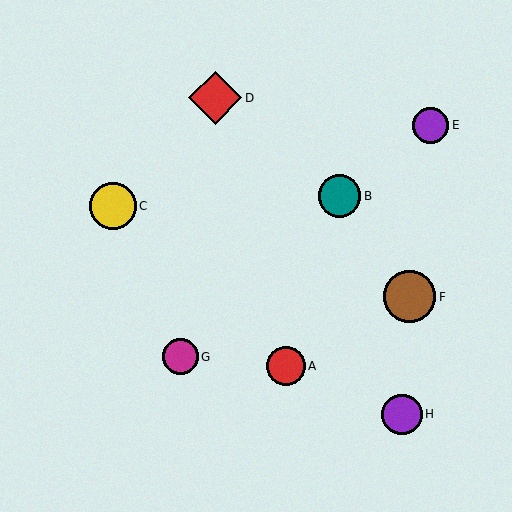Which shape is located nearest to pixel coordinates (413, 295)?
The brown circle (labeled F) at (410, 297) is nearest to that location.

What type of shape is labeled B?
Shape B is a teal circle.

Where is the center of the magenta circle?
The center of the magenta circle is at (181, 357).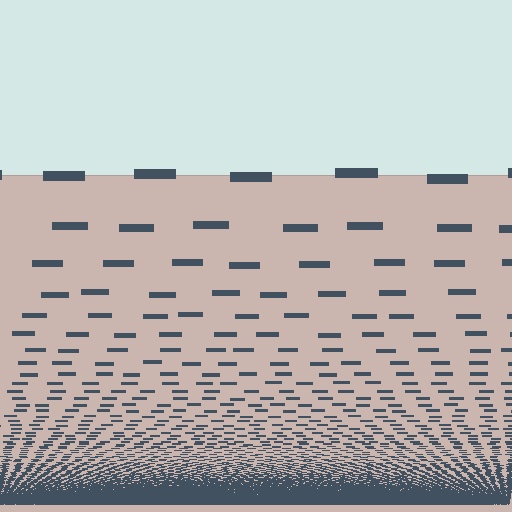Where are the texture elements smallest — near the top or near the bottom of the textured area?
Near the bottom.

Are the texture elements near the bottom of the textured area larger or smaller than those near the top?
Smaller. The gradient is inverted — elements near the bottom are smaller and denser.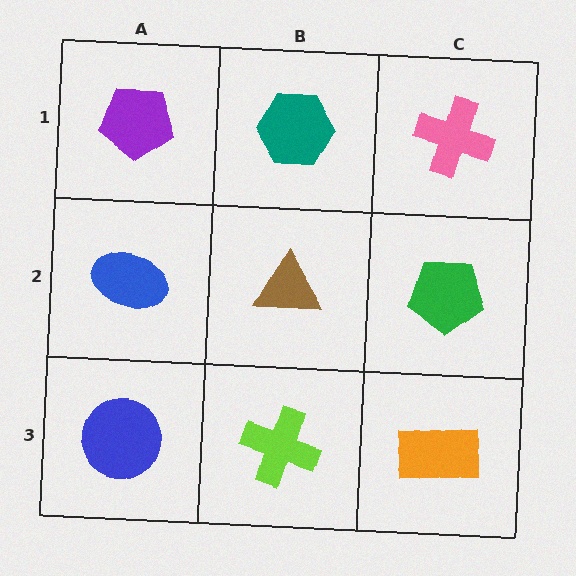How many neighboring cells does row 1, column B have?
3.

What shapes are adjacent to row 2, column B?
A teal hexagon (row 1, column B), a lime cross (row 3, column B), a blue ellipse (row 2, column A), a green pentagon (row 2, column C).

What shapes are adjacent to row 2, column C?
A pink cross (row 1, column C), an orange rectangle (row 3, column C), a brown triangle (row 2, column B).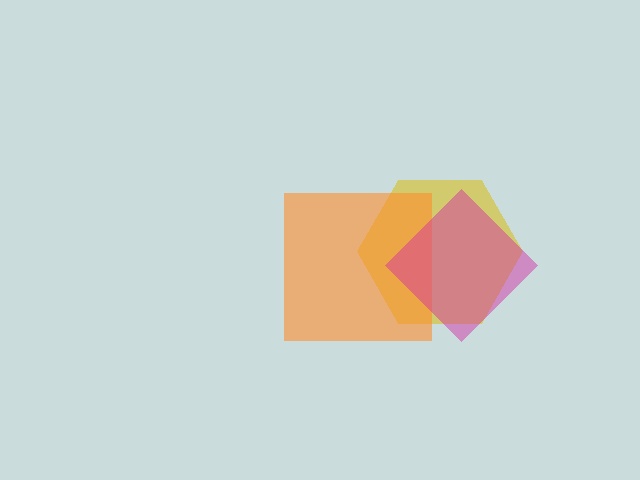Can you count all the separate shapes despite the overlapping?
Yes, there are 3 separate shapes.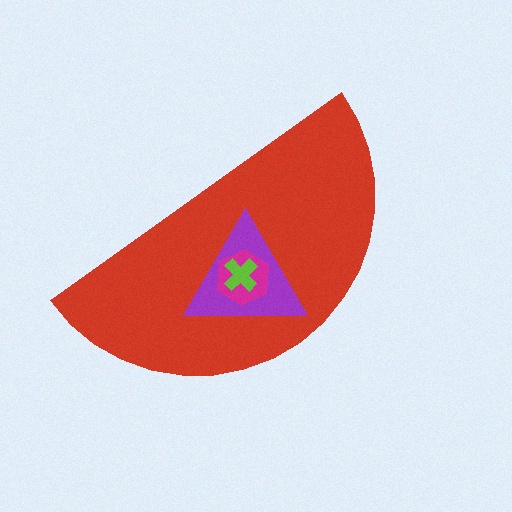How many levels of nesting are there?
4.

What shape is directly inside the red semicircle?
The purple triangle.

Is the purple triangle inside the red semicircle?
Yes.